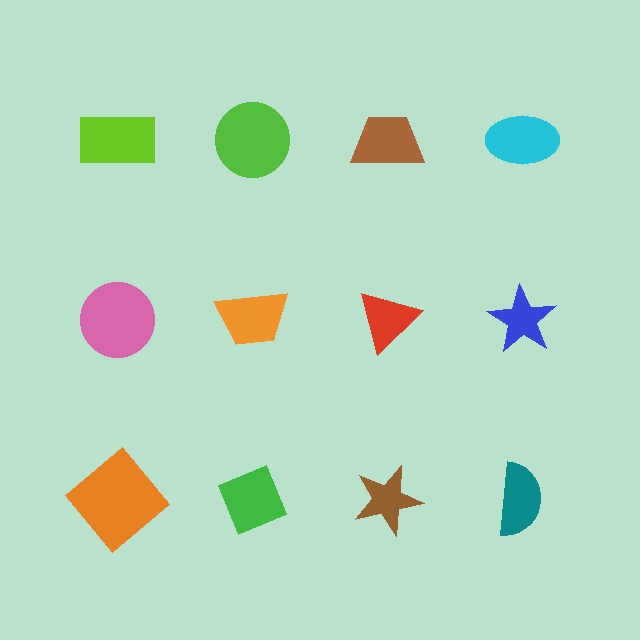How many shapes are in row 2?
4 shapes.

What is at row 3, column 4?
A teal semicircle.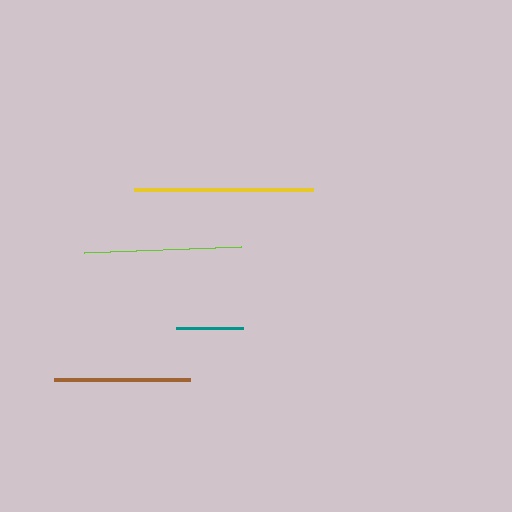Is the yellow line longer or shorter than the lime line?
The yellow line is longer than the lime line.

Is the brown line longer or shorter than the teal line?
The brown line is longer than the teal line.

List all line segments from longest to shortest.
From longest to shortest: yellow, lime, brown, teal.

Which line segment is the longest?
The yellow line is the longest at approximately 179 pixels.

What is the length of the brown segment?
The brown segment is approximately 136 pixels long.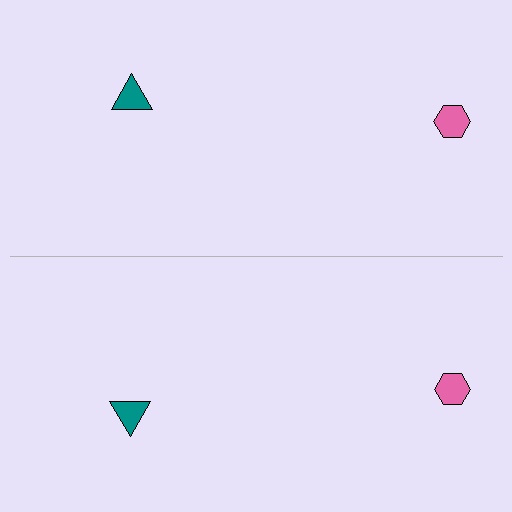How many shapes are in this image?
There are 4 shapes in this image.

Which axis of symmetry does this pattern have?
The pattern has a horizontal axis of symmetry running through the center of the image.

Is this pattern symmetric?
Yes, this pattern has bilateral (reflection) symmetry.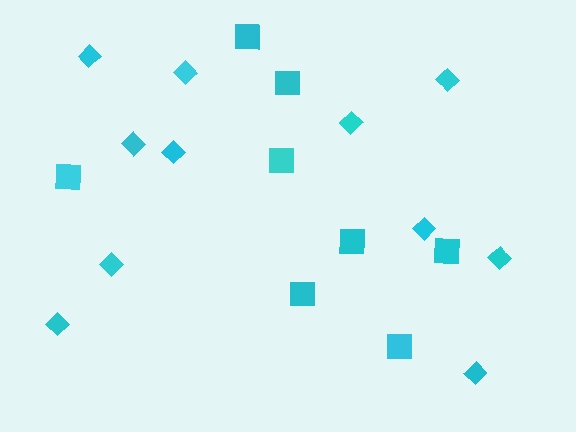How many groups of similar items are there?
There are 2 groups: one group of squares (8) and one group of diamonds (11).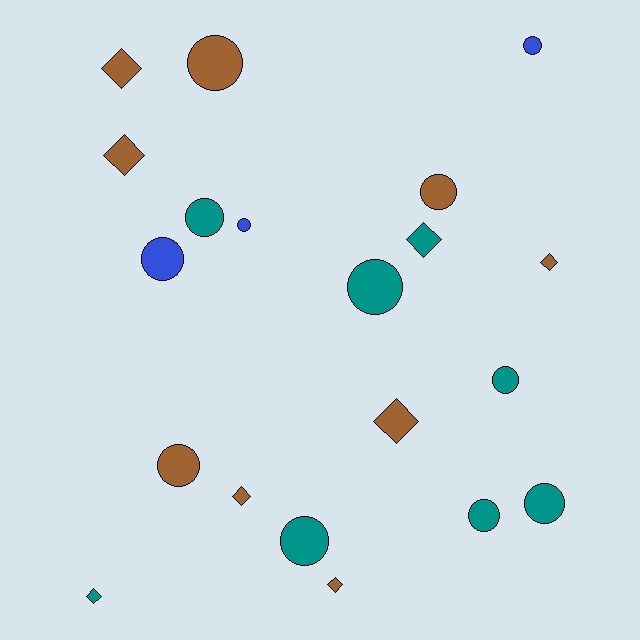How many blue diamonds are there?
There are no blue diamonds.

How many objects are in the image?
There are 20 objects.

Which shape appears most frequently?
Circle, with 12 objects.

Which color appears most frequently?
Brown, with 9 objects.